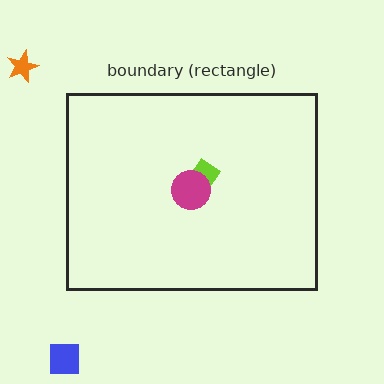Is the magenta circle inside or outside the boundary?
Inside.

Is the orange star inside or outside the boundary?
Outside.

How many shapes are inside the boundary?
2 inside, 2 outside.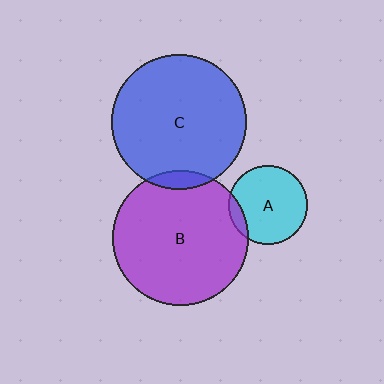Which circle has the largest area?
Circle B (purple).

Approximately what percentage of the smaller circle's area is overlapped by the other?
Approximately 5%.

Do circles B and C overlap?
Yes.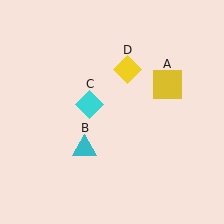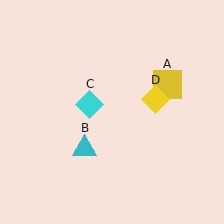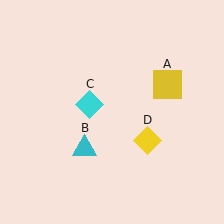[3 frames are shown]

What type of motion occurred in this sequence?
The yellow diamond (object D) rotated clockwise around the center of the scene.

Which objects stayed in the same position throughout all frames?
Yellow square (object A) and cyan triangle (object B) and cyan diamond (object C) remained stationary.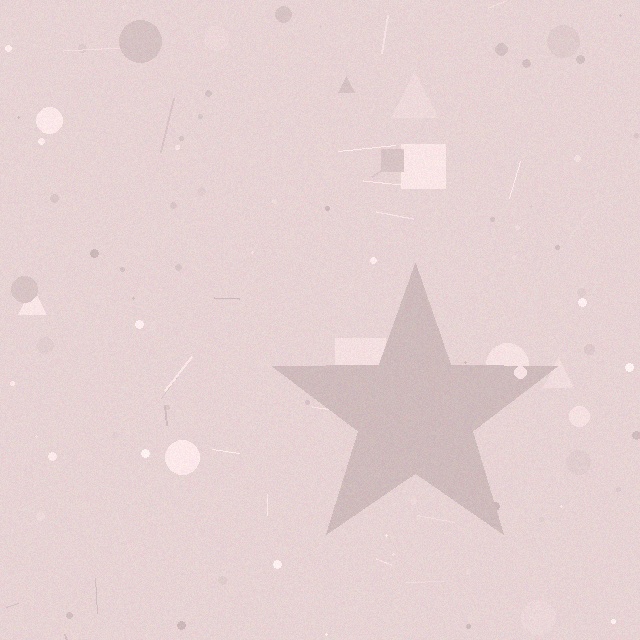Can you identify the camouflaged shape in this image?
The camouflaged shape is a star.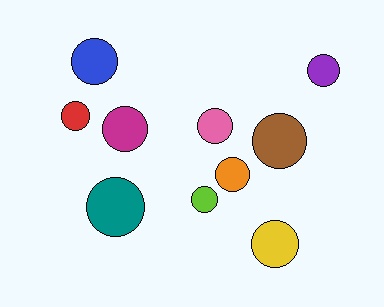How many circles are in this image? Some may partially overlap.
There are 10 circles.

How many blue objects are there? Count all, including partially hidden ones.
There is 1 blue object.